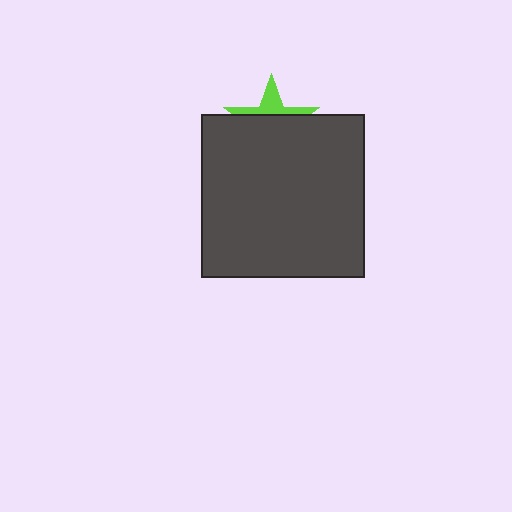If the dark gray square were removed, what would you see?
You would see the complete lime star.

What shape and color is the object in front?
The object in front is a dark gray square.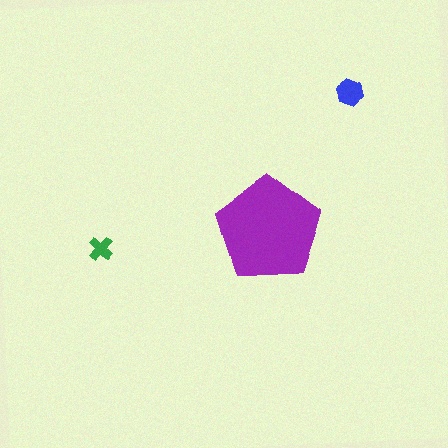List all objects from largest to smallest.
The purple pentagon, the blue hexagon, the green cross.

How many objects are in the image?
There are 3 objects in the image.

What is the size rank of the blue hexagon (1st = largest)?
2nd.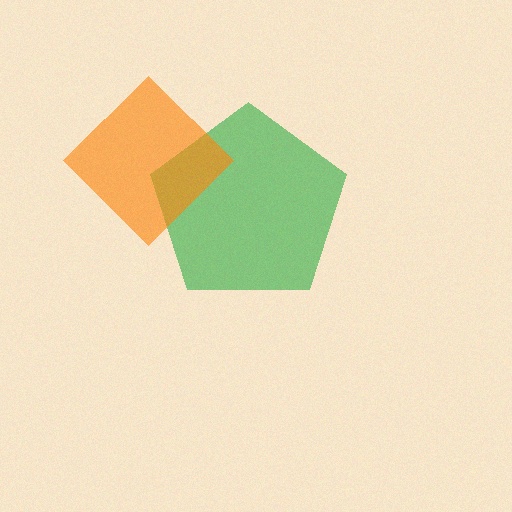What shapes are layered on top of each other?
The layered shapes are: a green pentagon, an orange diamond.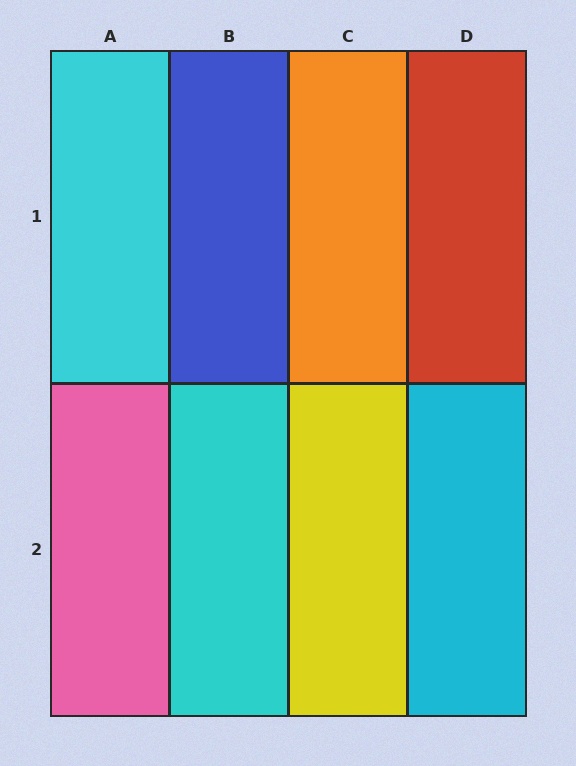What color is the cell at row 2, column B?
Cyan.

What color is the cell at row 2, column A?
Pink.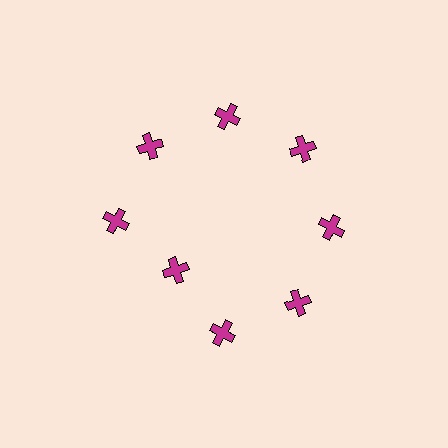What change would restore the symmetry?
The symmetry would be restored by moving it outward, back onto the ring so that all 8 crosses sit at equal angles and equal distance from the center.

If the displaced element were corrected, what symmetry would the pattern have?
It would have 8-fold rotational symmetry — the pattern would map onto itself every 45 degrees.